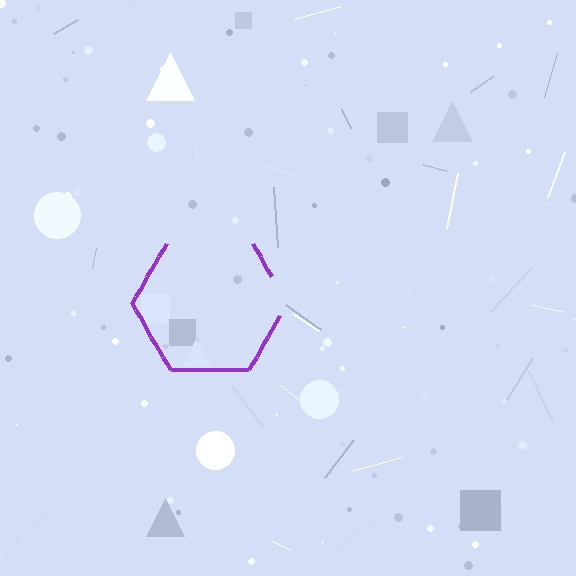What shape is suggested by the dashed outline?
The dashed outline suggests a hexagon.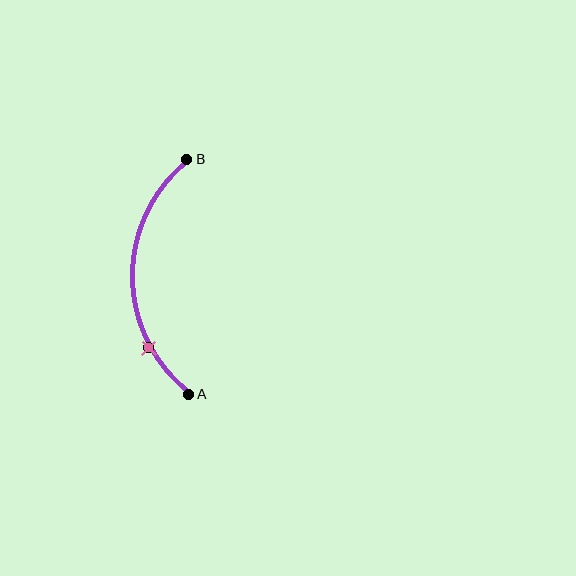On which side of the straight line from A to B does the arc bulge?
The arc bulges to the left of the straight line connecting A and B.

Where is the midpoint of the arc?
The arc midpoint is the point on the curve farthest from the straight line joining A and B. It sits to the left of that line.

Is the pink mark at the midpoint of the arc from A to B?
No. The pink mark lies on the arc but is closer to endpoint A. The arc midpoint would be at the point on the curve equidistant along the arc from both A and B.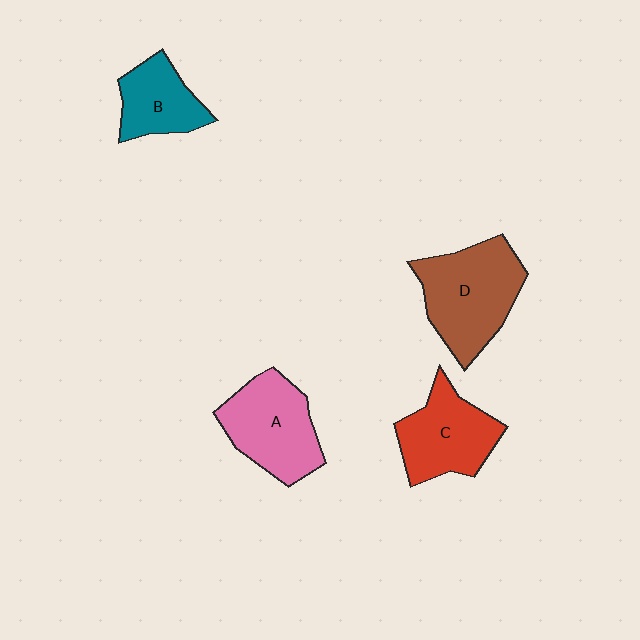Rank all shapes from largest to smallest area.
From largest to smallest: D (brown), A (pink), C (red), B (teal).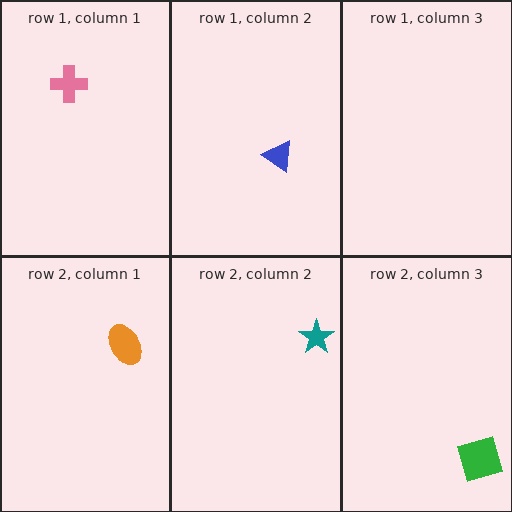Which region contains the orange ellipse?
The row 2, column 1 region.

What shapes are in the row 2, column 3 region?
The green square.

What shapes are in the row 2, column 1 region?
The orange ellipse.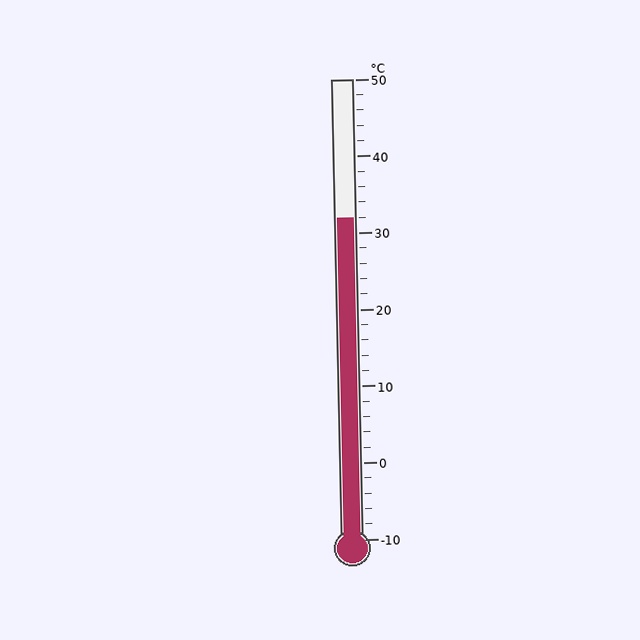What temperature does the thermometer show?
The thermometer shows approximately 32°C.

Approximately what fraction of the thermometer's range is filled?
The thermometer is filled to approximately 70% of its range.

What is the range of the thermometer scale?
The thermometer scale ranges from -10°C to 50°C.